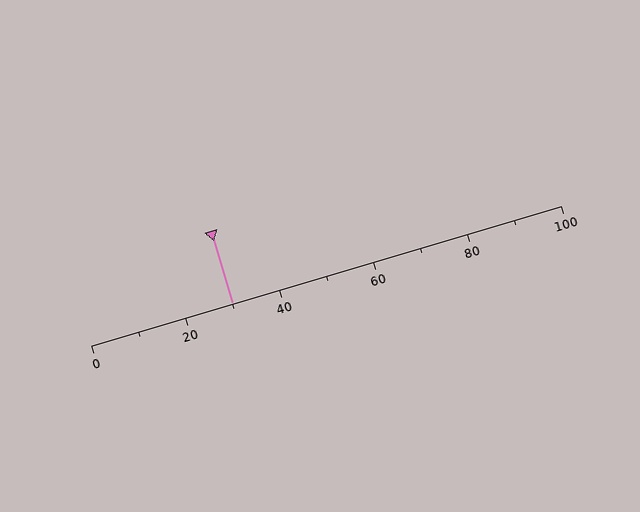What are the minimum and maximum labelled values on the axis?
The axis runs from 0 to 100.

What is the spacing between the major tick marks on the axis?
The major ticks are spaced 20 apart.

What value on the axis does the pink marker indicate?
The marker indicates approximately 30.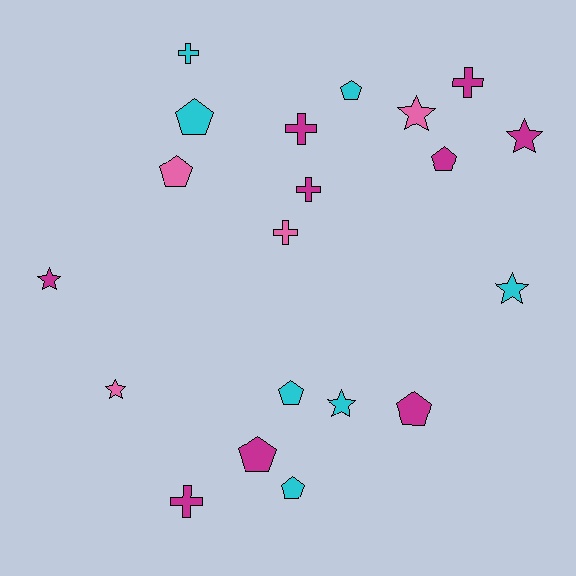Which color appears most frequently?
Magenta, with 9 objects.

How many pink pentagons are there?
There is 1 pink pentagon.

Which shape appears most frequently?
Pentagon, with 8 objects.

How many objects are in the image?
There are 20 objects.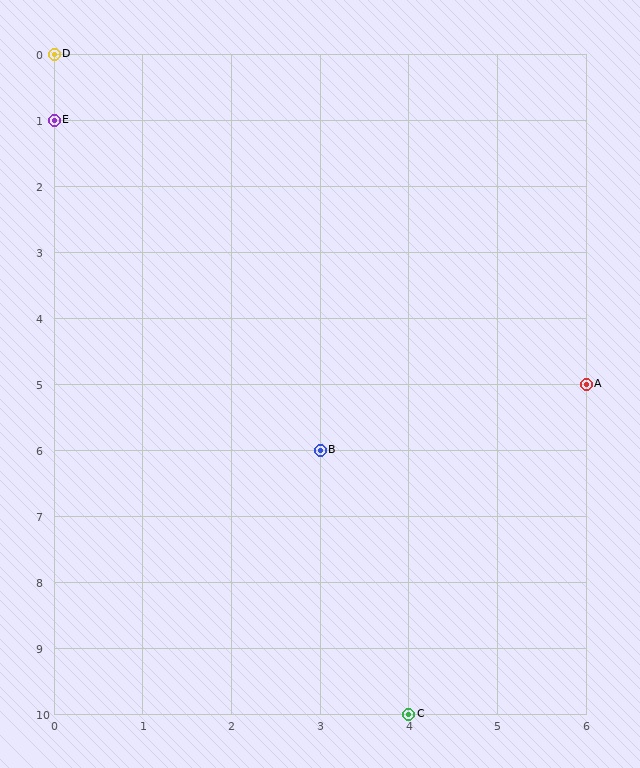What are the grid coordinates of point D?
Point D is at grid coordinates (0, 0).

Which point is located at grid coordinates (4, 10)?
Point C is at (4, 10).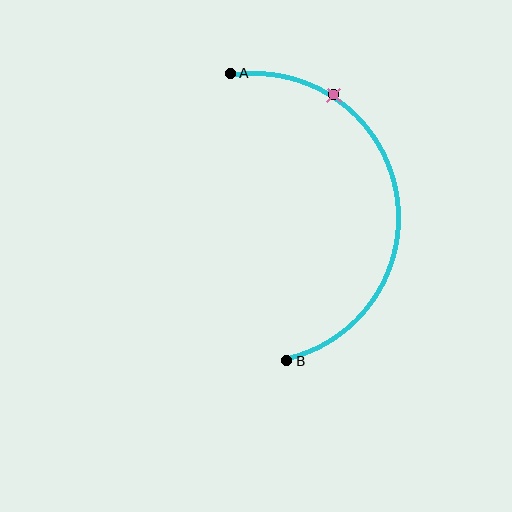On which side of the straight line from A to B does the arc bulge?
The arc bulges to the right of the straight line connecting A and B.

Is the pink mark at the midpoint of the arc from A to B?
No. The pink mark lies on the arc but is closer to endpoint A. The arc midpoint would be at the point on the curve equidistant along the arc from both A and B.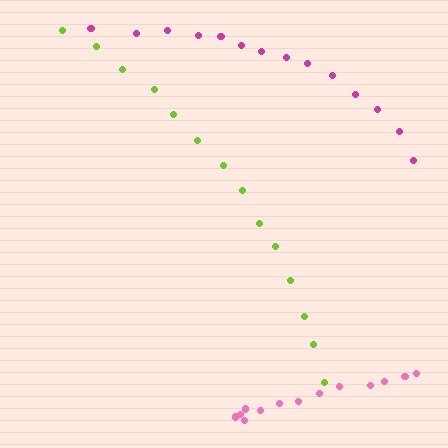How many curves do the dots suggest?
There are 3 distinct paths.